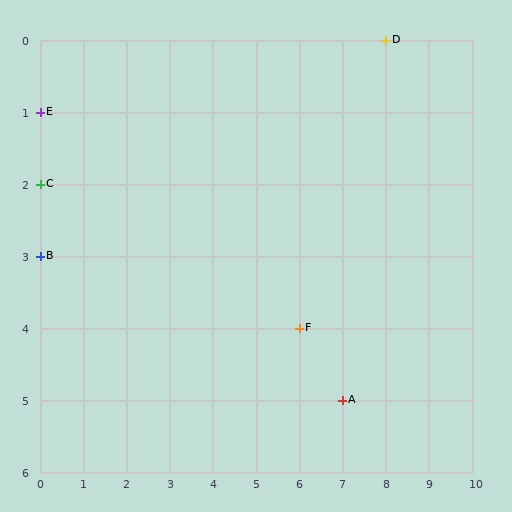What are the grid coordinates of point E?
Point E is at grid coordinates (0, 1).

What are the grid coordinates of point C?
Point C is at grid coordinates (0, 2).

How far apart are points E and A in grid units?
Points E and A are 7 columns and 4 rows apart (about 8.1 grid units diagonally).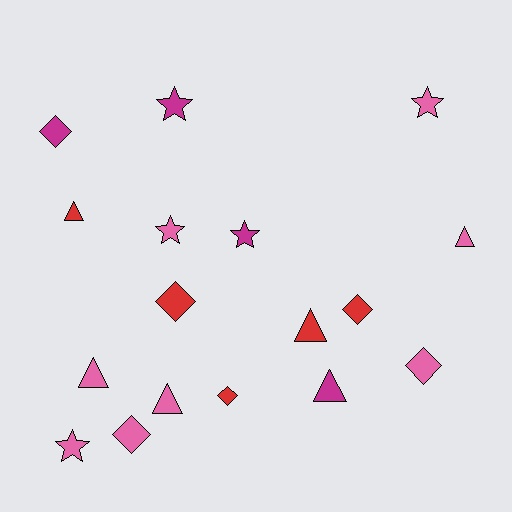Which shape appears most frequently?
Triangle, with 6 objects.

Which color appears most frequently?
Pink, with 8 objects.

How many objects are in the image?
There are 17 objects.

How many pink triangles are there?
There are 3 pink triangles.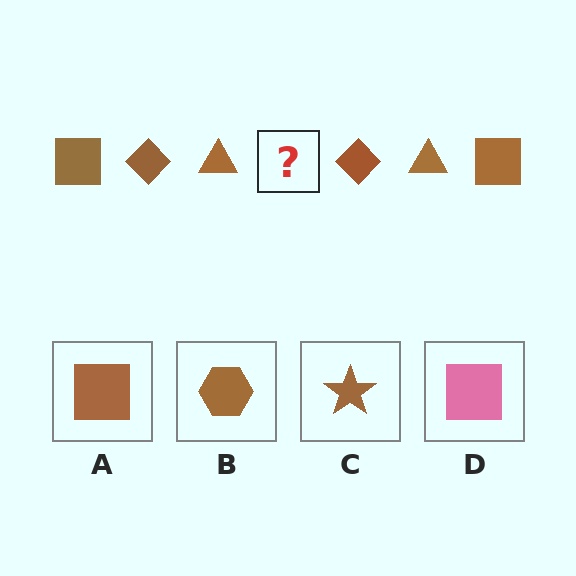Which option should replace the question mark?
Option A.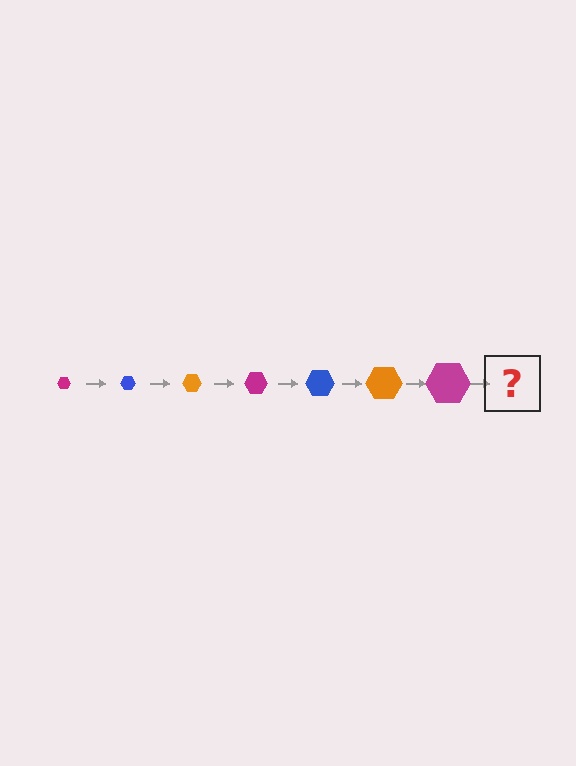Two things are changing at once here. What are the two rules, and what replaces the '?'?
The two rules are that the hexagon grows larger each step and the color cycles through magenta, blue, and orange. The '?' should be a blue hexagon, larger than the previous one.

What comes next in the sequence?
The next element should be a blue hexagon, larger than the previous one.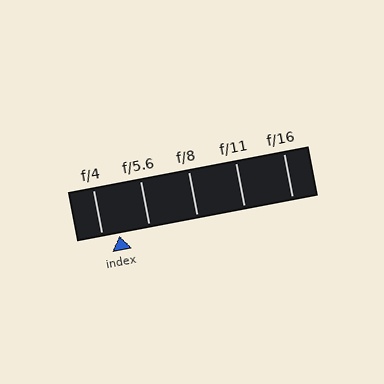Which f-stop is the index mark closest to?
The index mark is closest to f/4.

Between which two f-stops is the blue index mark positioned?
The index mark is between f/4 and f/5.6.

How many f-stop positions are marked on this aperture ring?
There are 5 f-stop positions marked.